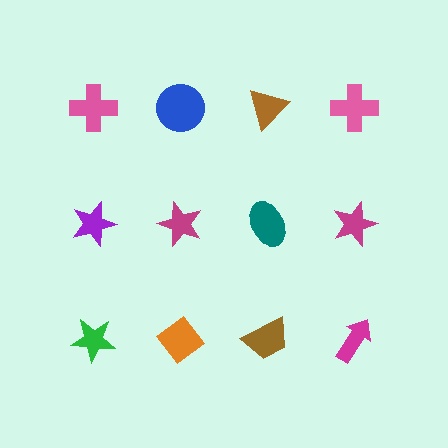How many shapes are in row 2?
4 shapes.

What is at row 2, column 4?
A magenta star.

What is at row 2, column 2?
A magenta star.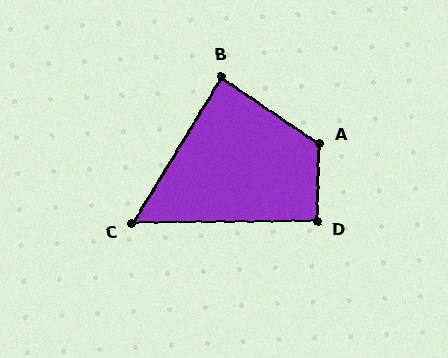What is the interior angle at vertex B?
Approximately 87 degrees (approximately right).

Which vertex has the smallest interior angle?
C, at approximately 58 degrees.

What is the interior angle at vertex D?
Approximately 93 degrees (approximately right).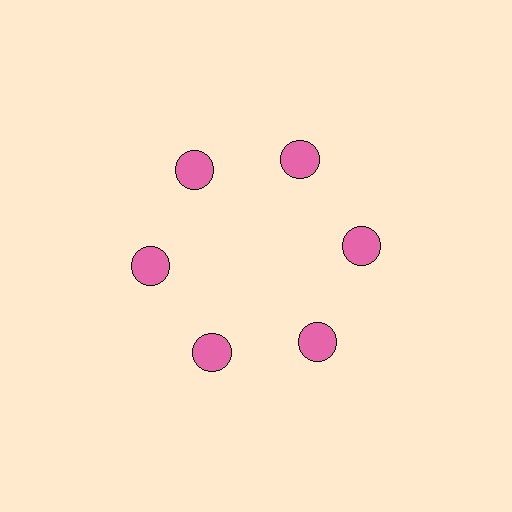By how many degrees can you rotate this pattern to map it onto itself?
The pattern maps onto itself every 60 degrees of rotation.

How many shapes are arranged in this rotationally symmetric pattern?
There are 6 shapes, arranged in 6 groups of 1.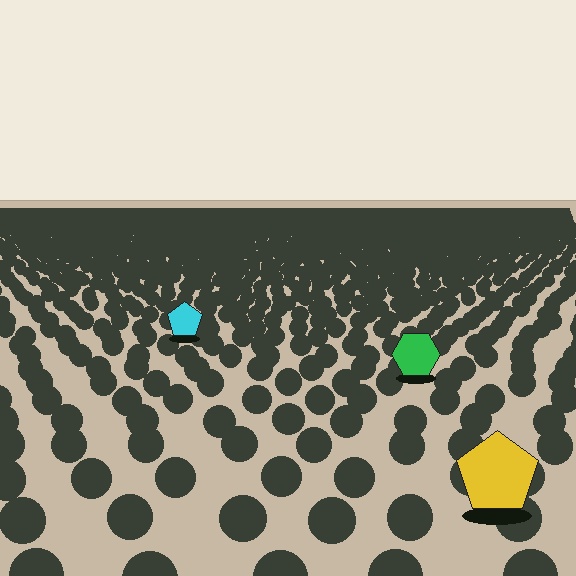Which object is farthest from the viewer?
The cyan pentagon is farthest from the viewer. It appears smaller and the ground texture around it is denser.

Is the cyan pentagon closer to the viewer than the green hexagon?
No. The green hexagon is closer — you can tell from the texture gradient: the ground texture is coarser near it.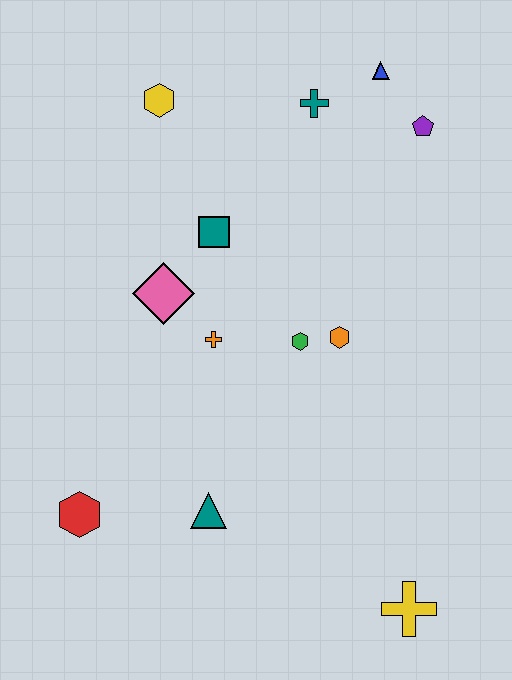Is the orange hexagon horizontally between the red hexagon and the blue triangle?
Yes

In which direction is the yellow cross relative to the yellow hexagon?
The yellow cross is below the yellow hexagon.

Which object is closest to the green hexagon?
The orange hexagon is closest to the green hexagon.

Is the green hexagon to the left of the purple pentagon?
Yes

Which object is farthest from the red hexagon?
The blue triangle is farthest from the red hexagon.